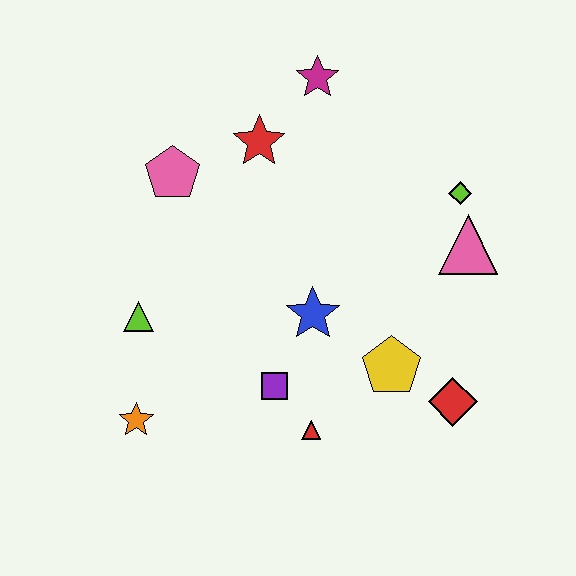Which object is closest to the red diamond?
The yellow pentagon is closest to the red diamond.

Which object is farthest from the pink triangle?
The orange star is farthest from the pink triangle.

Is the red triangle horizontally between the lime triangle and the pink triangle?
Yes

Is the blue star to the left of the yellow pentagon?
Yes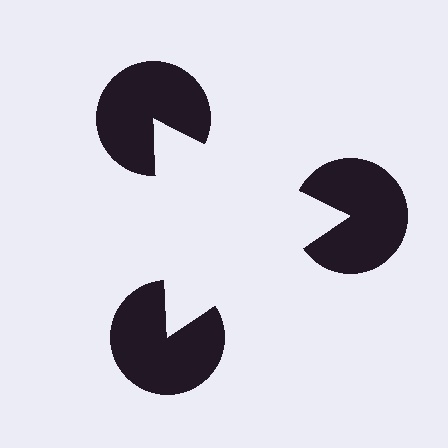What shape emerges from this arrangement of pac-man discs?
An illusory triangle — its edges are inferred from the aligned wedge cuts in the pac-man discs, not physically drawn.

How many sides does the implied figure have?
3 sides.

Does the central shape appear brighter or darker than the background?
It typically appears slightly brighter than the background, even though no actual brightness change is drawn.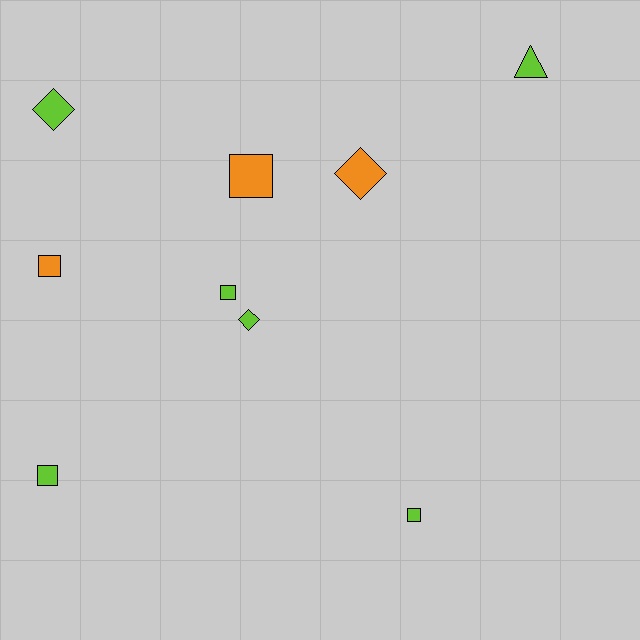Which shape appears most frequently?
Square, with 5 objects.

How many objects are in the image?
There are 9 objects.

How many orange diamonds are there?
There is 1 orange diamond.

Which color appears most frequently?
Lime, with 6 objects.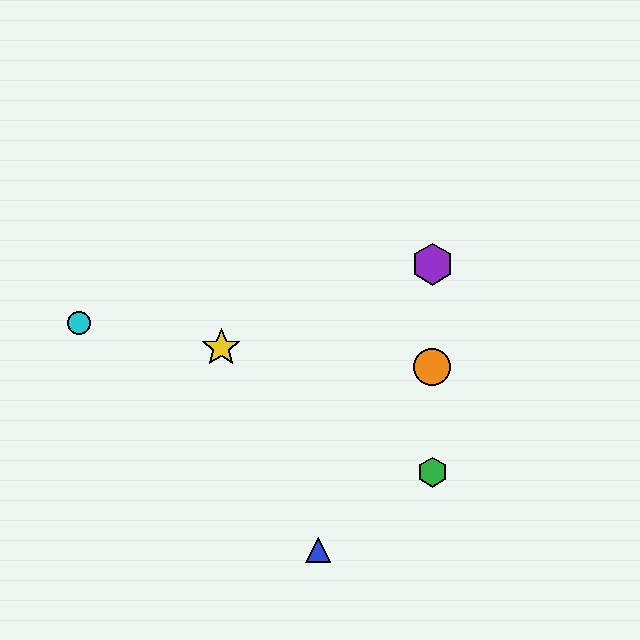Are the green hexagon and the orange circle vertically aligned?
Yes, both are at x≈432.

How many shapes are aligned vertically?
4 shapes (the red star, the green hexagon, the purple hexagon, the orange circle) are aligned vertically.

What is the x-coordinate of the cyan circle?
The cyan circle is at x≈79.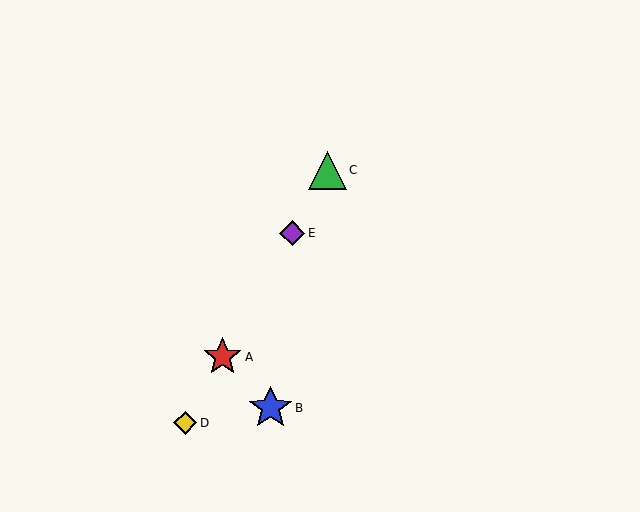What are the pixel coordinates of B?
Object B is at (271, 408).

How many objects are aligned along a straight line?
4 objects (A, C, D, E) are aligned along a straight line.